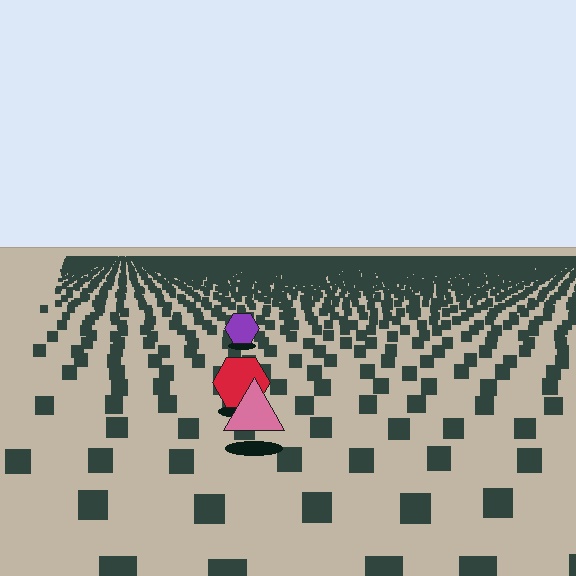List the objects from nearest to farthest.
From nearest to farthest: the pink triangle, the red hexagon, the purple hexagon.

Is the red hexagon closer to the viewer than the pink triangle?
No. The pink triangle is closer — you can tell from the texture gradient: the ground texture is coarser near it.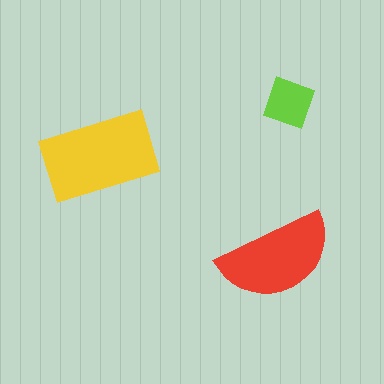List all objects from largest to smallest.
The yellow rectangle, the red semicircle, the lime square.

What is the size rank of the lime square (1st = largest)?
3rd.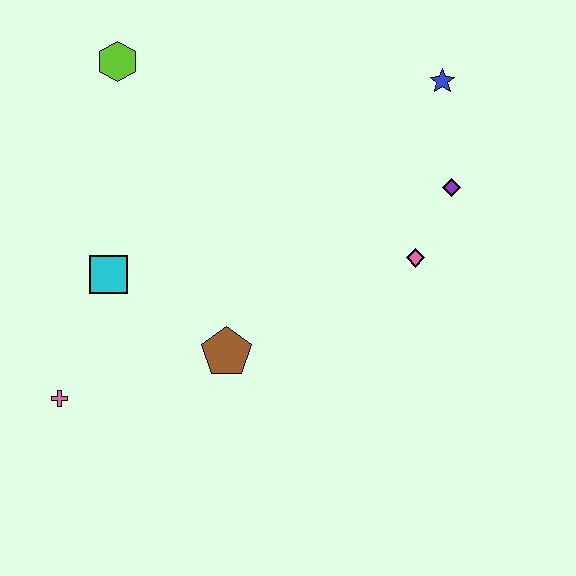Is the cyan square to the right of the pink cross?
Yes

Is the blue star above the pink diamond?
Yes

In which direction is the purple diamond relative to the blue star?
The purple diamond is below the blue star.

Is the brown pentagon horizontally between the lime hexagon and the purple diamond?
Yes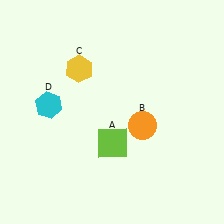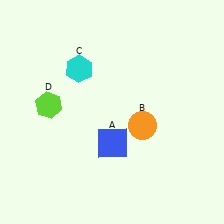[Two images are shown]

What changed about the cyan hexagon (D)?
In Image 1, D is cyan. In Image 2, it changed to lime.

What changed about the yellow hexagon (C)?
In Image 1, C is yellow. In Image 2, it changed to cyan.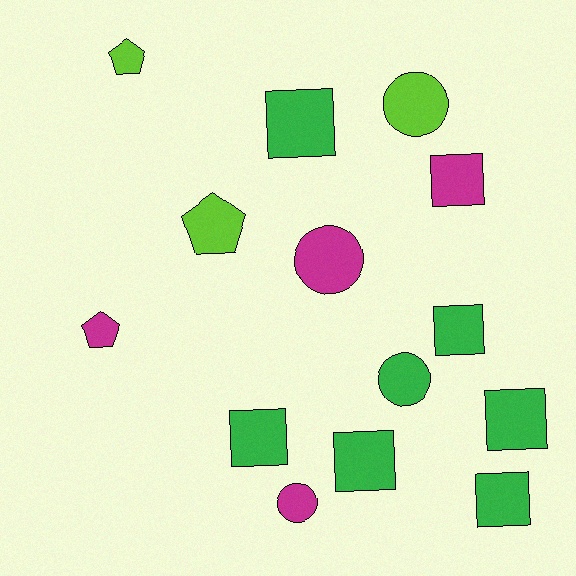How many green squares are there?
There are 6 green squares.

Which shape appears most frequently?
Square, with 7 objects.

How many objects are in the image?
There are 14 objects.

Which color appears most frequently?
Green, with 7 objects.